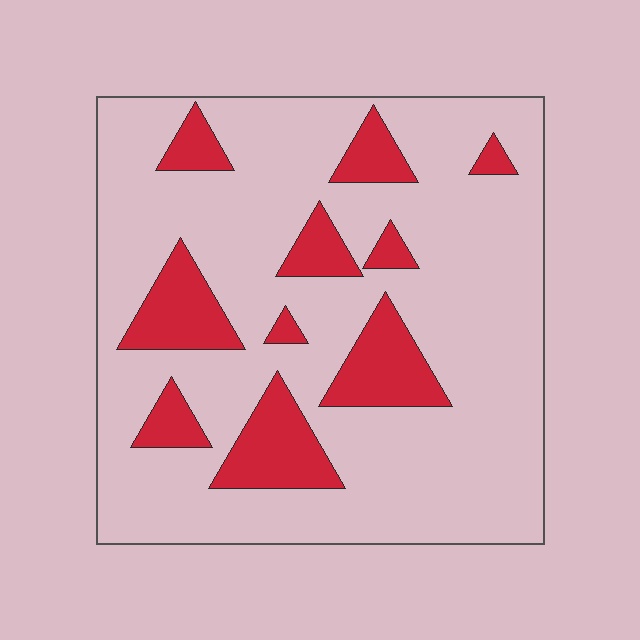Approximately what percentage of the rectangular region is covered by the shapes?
Approximately 20%.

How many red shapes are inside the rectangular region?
10.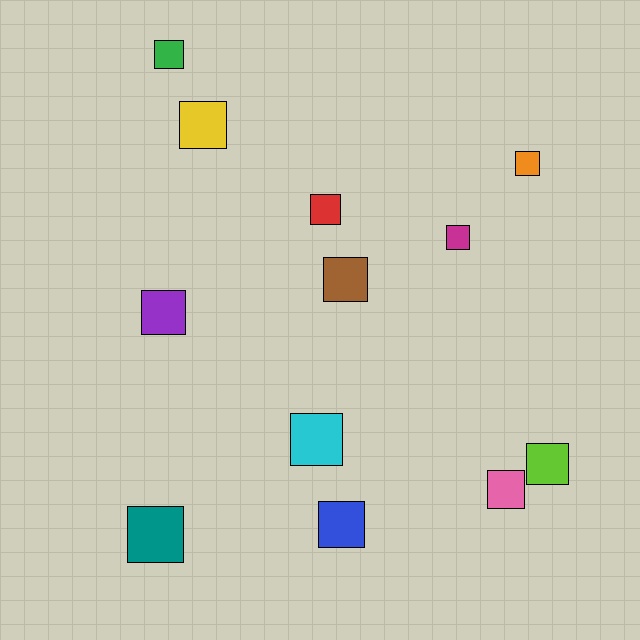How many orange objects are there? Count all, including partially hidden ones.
There is 1 orange object.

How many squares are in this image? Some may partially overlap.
There are 12 squares.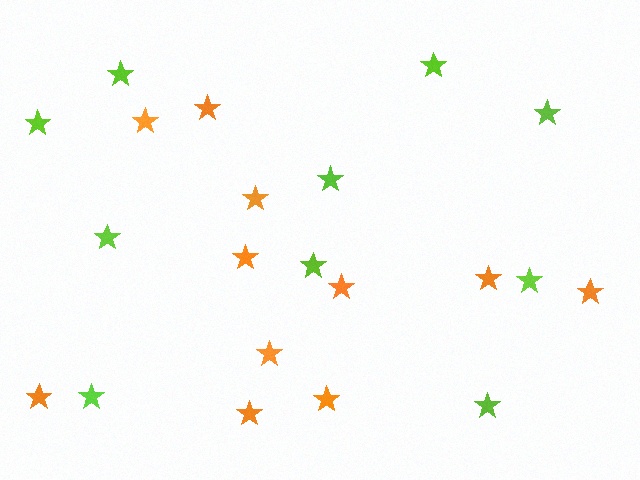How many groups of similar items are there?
There are 2 groups: one group of orange stars (11) and one group of lime stars (10).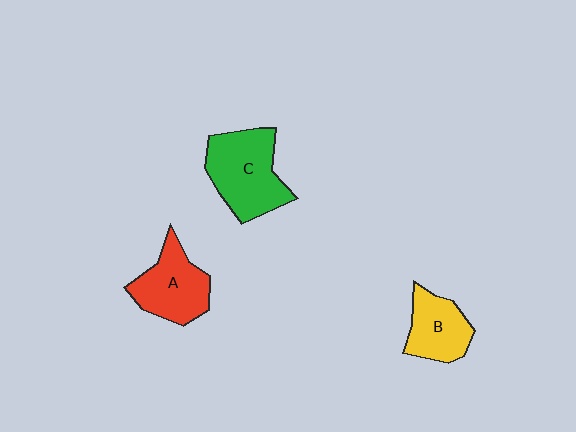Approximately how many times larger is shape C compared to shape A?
Approximately 1.3 times.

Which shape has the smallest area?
Shape B (yellow).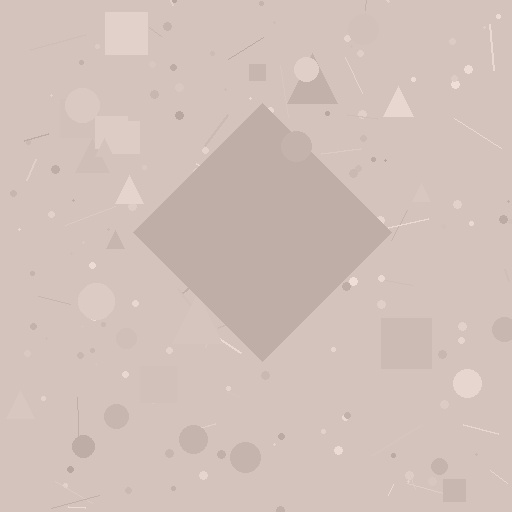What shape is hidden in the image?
A diamond is hidden in the image.